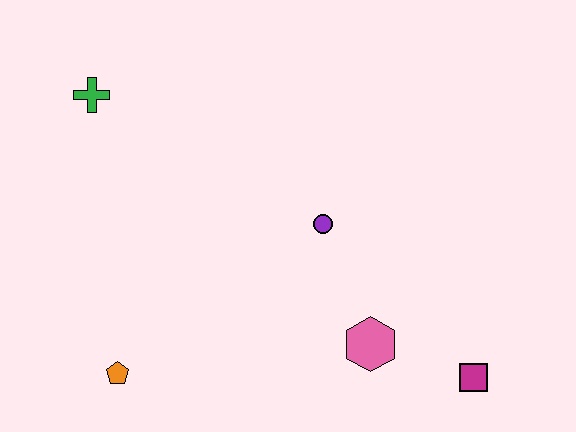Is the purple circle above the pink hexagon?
Yes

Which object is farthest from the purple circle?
The green cross is farthest from the purple circle.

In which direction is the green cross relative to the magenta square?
The green cross is to the left of the magenta square.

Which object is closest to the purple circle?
The pink hexagon is closest to the purple circle.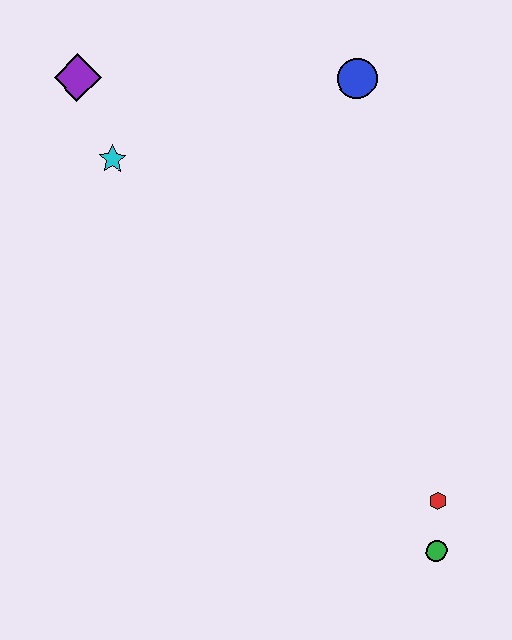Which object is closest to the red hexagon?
The green circle is closest to the red hexagon.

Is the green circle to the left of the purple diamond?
No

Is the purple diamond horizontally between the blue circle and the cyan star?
No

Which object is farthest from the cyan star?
The green circle is farthest from the cyan star.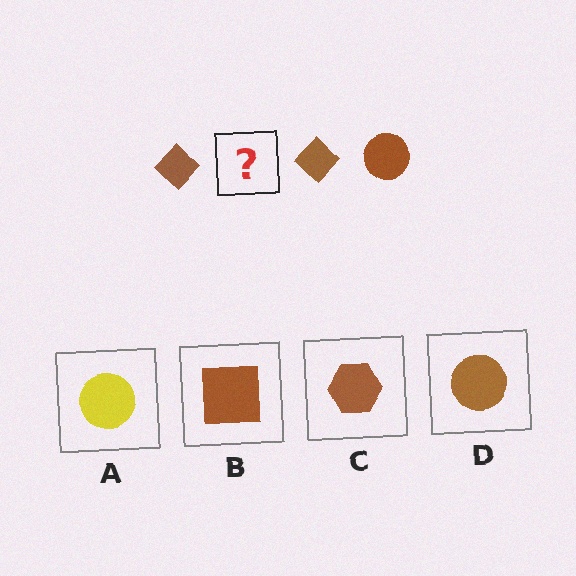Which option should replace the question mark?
Option D.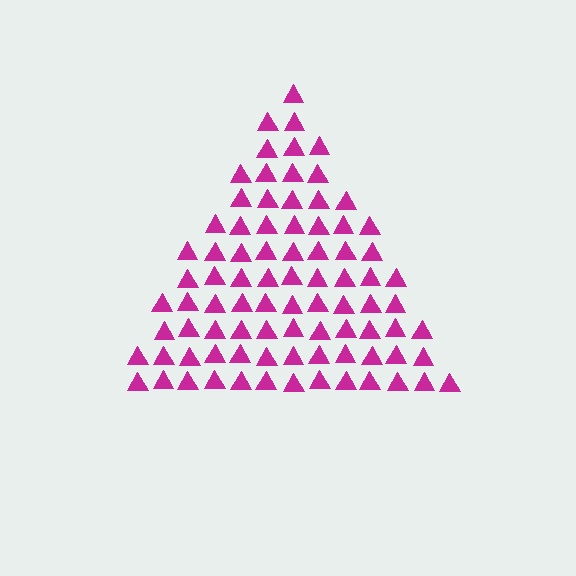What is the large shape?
The large shape is a triangle.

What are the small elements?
The small elements are triangles.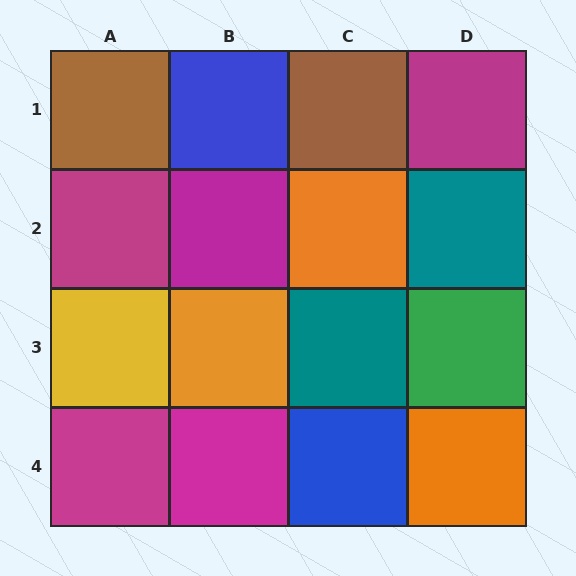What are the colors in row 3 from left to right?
Yellow, orange, teal, green.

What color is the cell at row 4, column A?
Magenta.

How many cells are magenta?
5 cells are magenta.